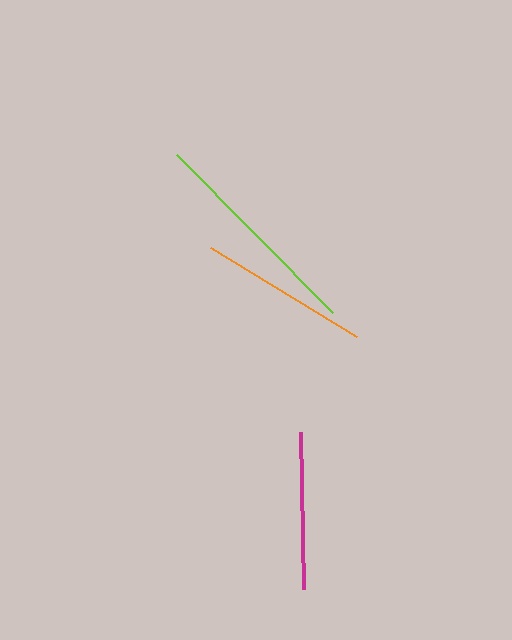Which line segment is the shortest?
The magenta line is the shortest at approximately 156 pixels.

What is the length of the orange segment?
The orange segment is approximately 172 pixels long.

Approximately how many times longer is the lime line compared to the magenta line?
The lime line is approximately 1.4 times the length of the magenta line.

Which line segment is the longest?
The lime line is the longest at approximately 222 pixels.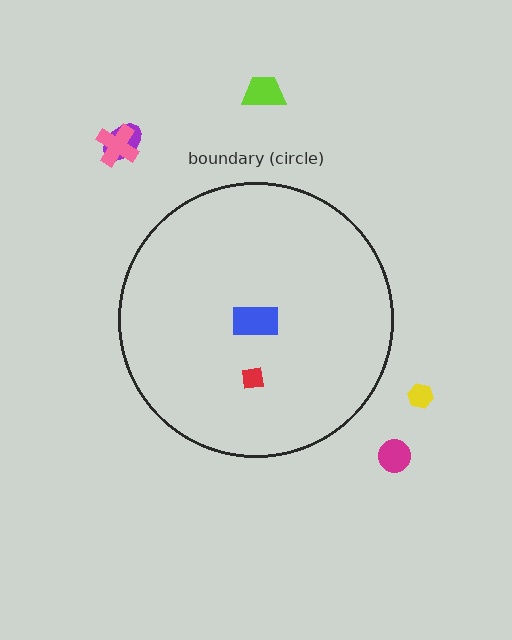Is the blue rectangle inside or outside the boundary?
Inside.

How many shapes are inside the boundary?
2 inside, 5 outside.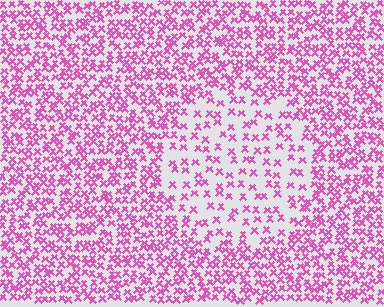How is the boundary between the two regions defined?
The boundary is defined by a change in element density (approximately 2.1x ratio). All elements are the same color, size, and shape.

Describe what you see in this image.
The image contains small pink elements arranged at two different densities. A circle-shaped region is visible where the elements are less densely packed than the surrounding area.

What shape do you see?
I see a circle.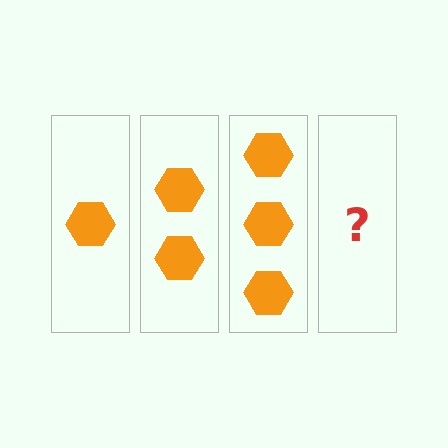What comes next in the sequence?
The next element should be 4 hexagons.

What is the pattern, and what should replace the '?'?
The pattern is that each step adds one more hexagon. The '?' should be 4 hexagons.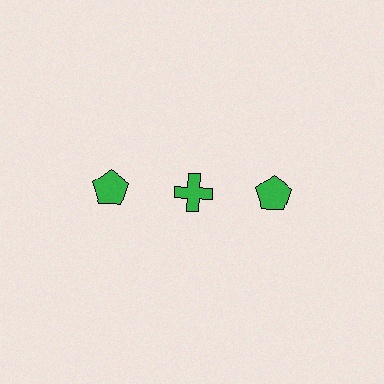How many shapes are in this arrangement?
There are 3 shapes arranged in a grid pattern.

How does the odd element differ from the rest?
It has a different shape: cross instead of pentagon.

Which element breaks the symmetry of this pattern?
The green cross in the top row, second from left column breaks the symmetry. All other shapes are green pentagons.